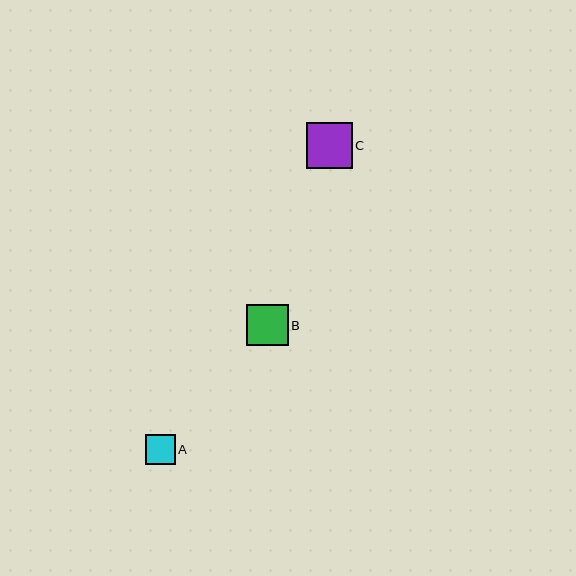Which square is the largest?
Square C is the largest with a size of approximately 46 pixels.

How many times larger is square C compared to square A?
Square C is approximately 1.5 times the size of square A.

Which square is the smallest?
Square A is the smallest with a size of approximately 30 pixels.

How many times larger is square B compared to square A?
Square B is approximately 1.4 times the size of square A.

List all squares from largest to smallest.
From largest to smallest: C, B, A.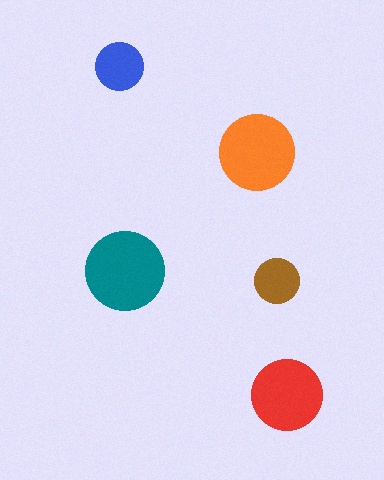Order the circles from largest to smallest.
the teal one, the orange one, the red one, the blue one, the brown one.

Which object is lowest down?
The red circle is bottommost.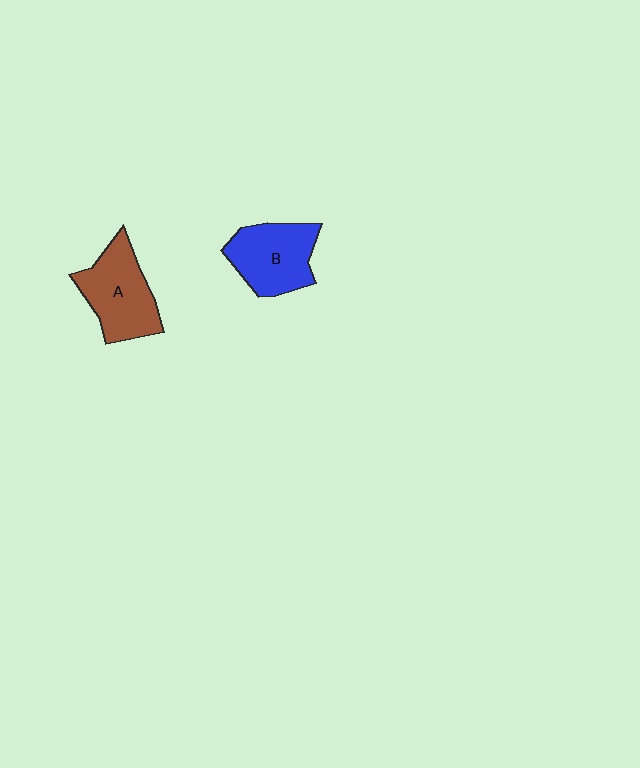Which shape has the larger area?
Shape A (brown).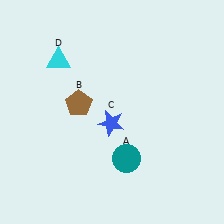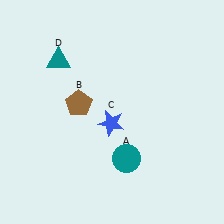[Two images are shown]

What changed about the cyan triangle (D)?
In Image 1, D is cyan. In Image 2, it changed to teal.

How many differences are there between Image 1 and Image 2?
There is 1 difference between the two images.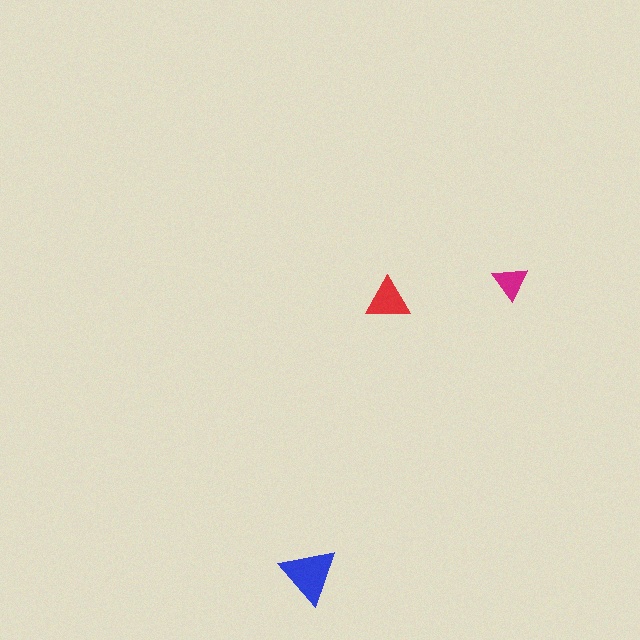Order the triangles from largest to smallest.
the blue one, the red one, the magenta one.